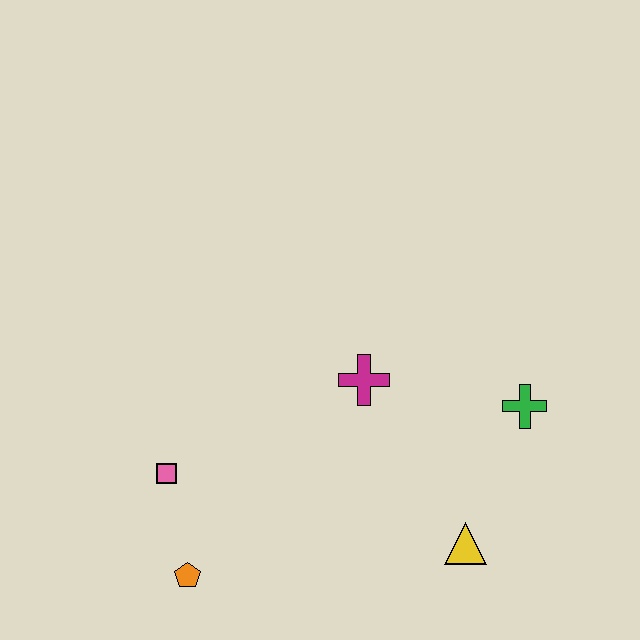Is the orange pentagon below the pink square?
Yes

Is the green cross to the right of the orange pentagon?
Yes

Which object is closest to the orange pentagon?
The pink square is closest to the orange pentagon.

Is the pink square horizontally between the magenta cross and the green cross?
No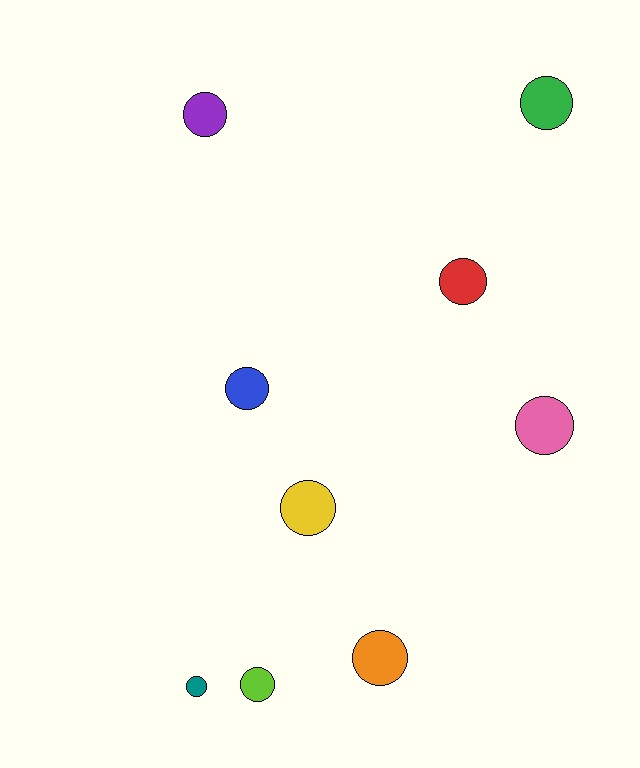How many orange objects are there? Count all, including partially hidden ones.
There is 1 orange object.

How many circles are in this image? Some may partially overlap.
There are 9 circles.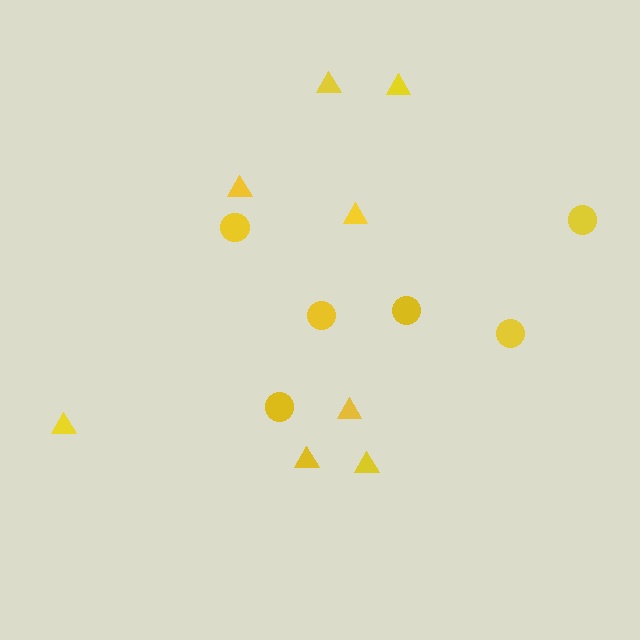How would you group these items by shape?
There are 2 groups: one group of circles (6) and one group of triangles (8).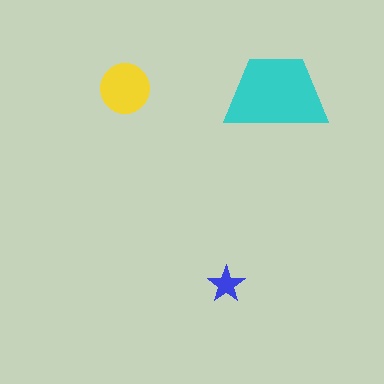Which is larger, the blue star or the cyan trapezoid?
The cyan trapezoid.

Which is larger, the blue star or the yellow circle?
The yellow circle.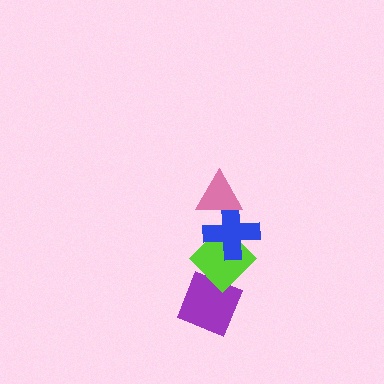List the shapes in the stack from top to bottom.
From top to bottom: the pink triangle, the blue cross, the lime diamond, the purple diamond.